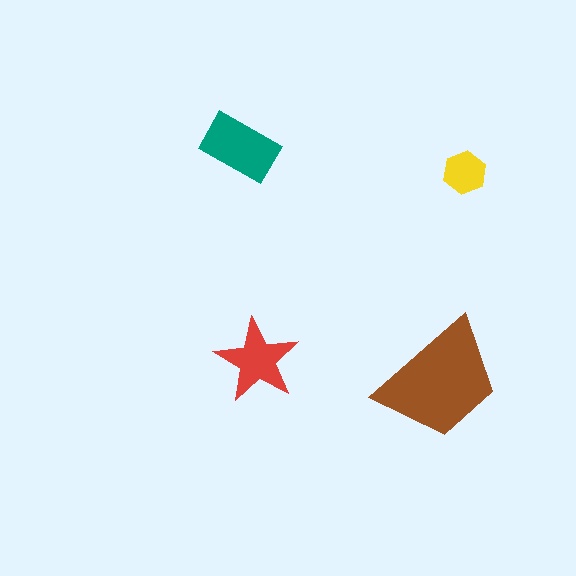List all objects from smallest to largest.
The yellow hexagon, the red star, the teal rectangle, the brown trapezoid.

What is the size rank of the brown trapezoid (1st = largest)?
1st.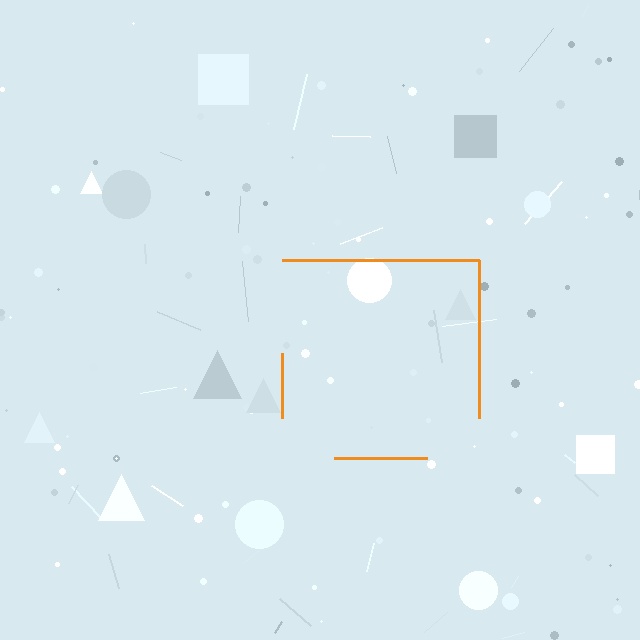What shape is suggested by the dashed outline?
The dashed outline suggests a square.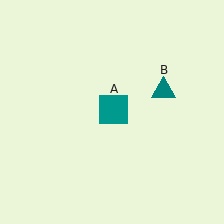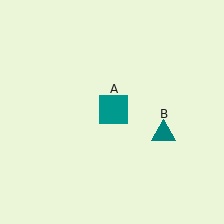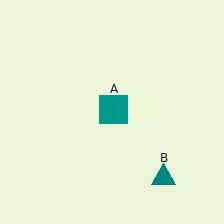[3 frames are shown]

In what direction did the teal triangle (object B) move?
The teal triangle (object B) moved down.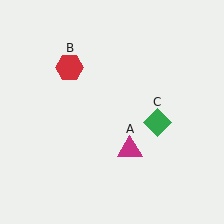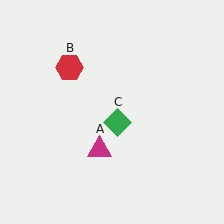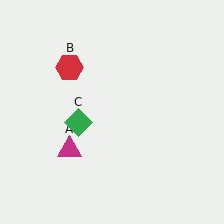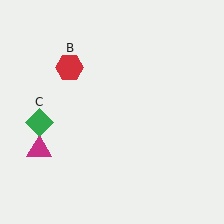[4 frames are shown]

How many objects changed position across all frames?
2 objects changed position: magenta triangle (object A), green diamond (object C).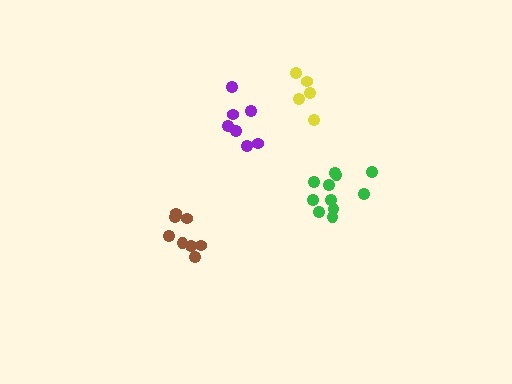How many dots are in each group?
Group 1: 7 dots, Group 2: 5 dots, Group 3: 8 dots, Group 4: 11 dots (31 total).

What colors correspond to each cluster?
The clusters are colored: purple, yellow, brown, green.